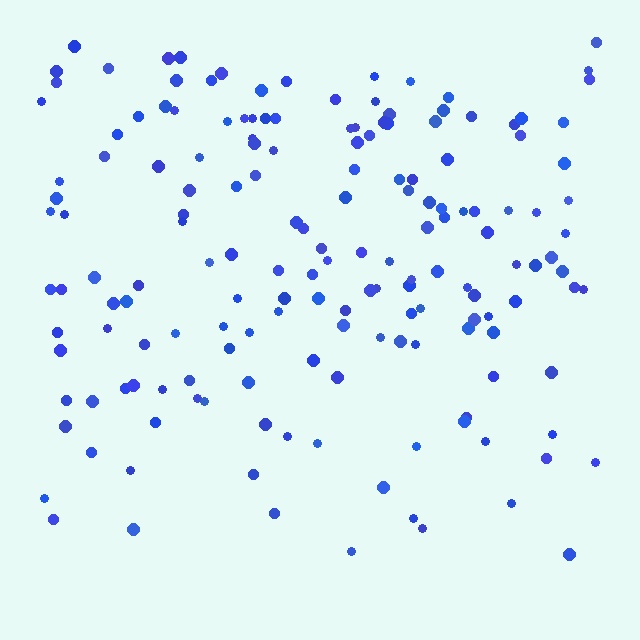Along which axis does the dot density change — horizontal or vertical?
Vertical.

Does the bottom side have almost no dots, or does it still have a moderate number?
Still a moderate number, just noticeably fewer than the top.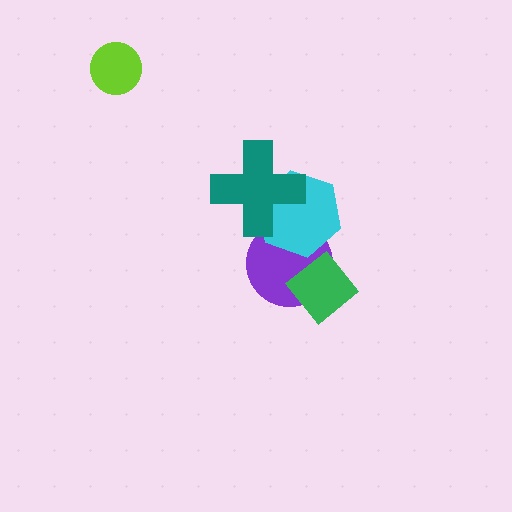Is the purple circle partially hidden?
Yes, it is partially covered by another shape.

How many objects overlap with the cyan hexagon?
2 objects overlap with the cyan hexagon.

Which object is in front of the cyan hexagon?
The teal cross is in front of the cyan hexagon.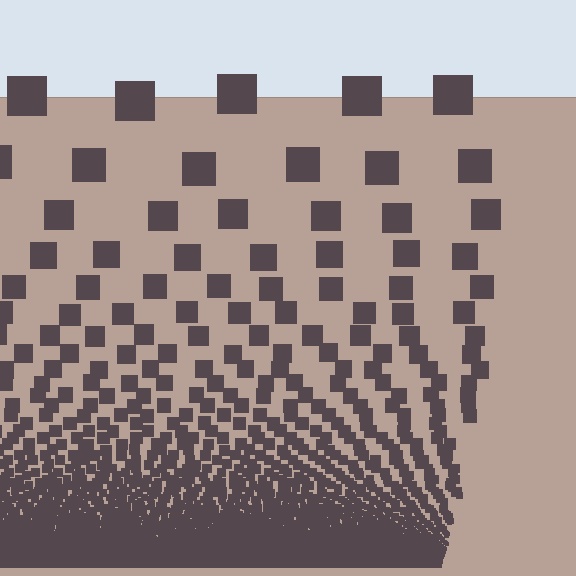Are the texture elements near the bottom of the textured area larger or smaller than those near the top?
Smaller. The gradient is inverted — elements near the bottom are smaller and denser.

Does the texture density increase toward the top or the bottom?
Density increases toward the bottom.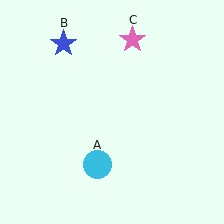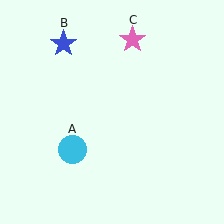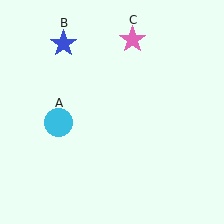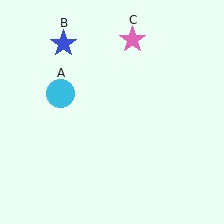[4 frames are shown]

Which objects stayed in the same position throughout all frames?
Blue star (object B) and pink star (object C) remained stationary.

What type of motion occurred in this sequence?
The cyan circle (object A) rotated clockwise around the center of the scene.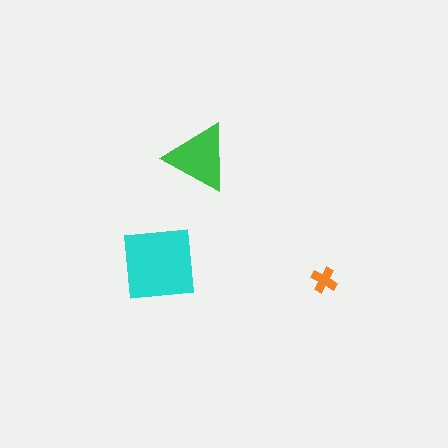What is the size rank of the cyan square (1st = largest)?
1st.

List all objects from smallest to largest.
The orange cross, the green triangle, the cyan square.